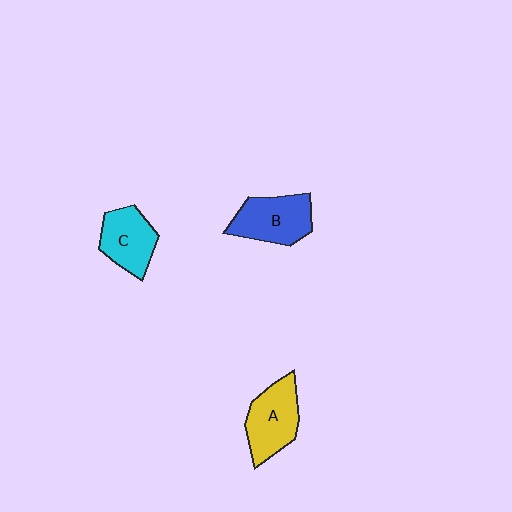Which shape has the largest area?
Shape A (yellow).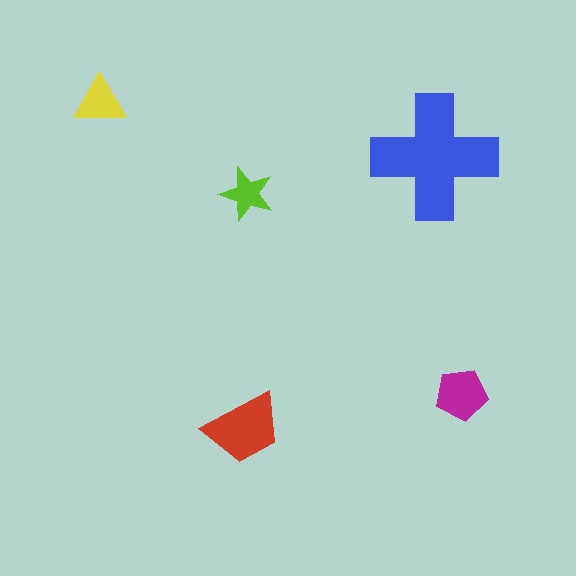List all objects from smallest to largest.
The lime star, the yellow triangle, the magenta pentagon, the red trapezoid, the blue cross.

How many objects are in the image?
There are 5 objects in the image.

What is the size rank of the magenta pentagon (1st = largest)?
3rd.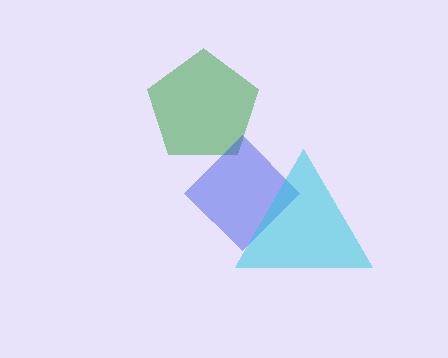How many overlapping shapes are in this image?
There are 3 overlapping shapes in the image.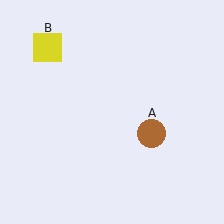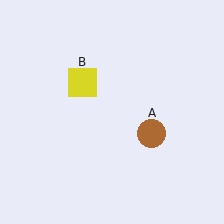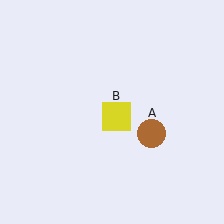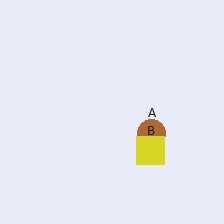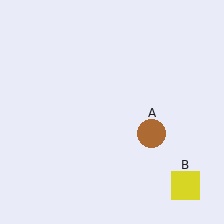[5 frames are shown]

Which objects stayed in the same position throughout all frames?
Brown circle (object A) remained stationary.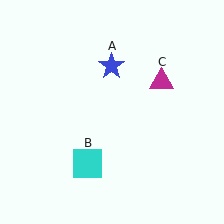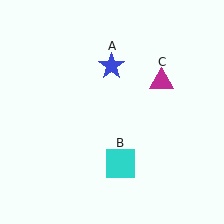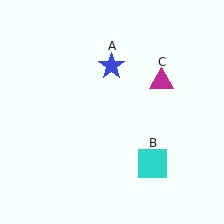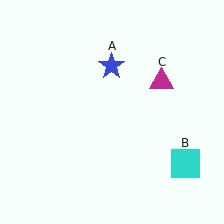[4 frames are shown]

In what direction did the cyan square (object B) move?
The cyan square (object B) moved right.